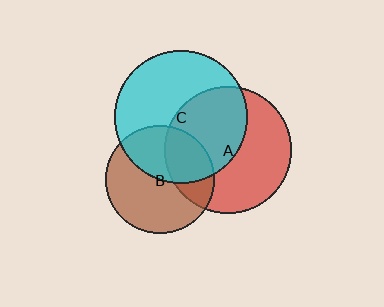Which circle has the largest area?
Circle C (cyan).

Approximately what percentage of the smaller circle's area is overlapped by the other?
Approximately 30%.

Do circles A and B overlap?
Yes.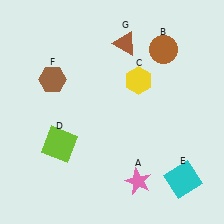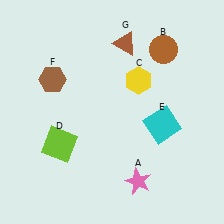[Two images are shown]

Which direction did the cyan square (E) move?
The cyan square (E) moved up.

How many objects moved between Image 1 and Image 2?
1 object moved between the two images.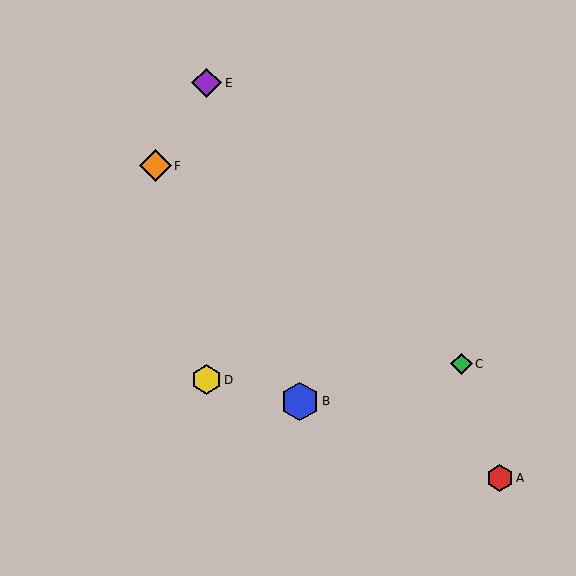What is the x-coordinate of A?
Object A is at x≈500.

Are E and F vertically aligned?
No, E is at x≈207 and F is at x≈155.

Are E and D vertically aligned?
Yes, both are at x≈207.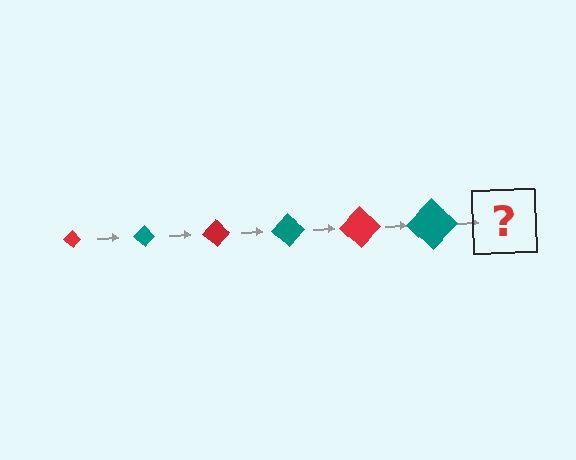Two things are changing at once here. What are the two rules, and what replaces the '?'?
The two rules are that the diamond grows larger each step and the color cycles through red and teal. The '?' should be a red diamond, larger than the previous one.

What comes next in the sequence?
The next element should be a red diamond, larger than the previous one.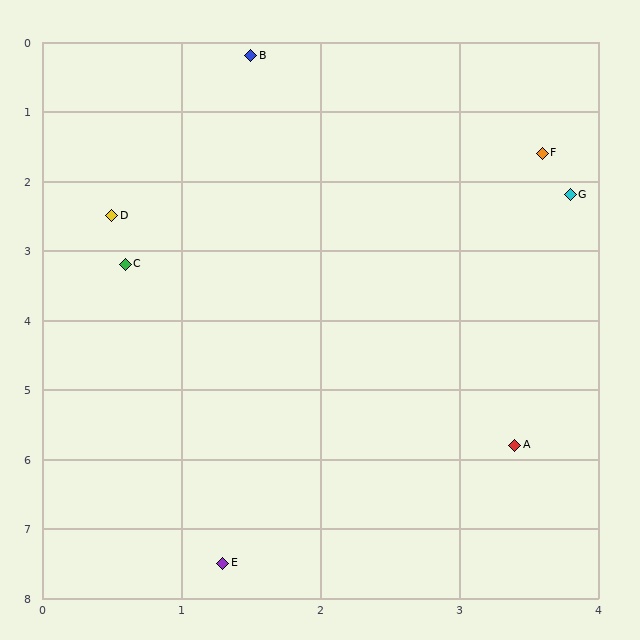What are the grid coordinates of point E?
Point E is at approximately (1.3, 7.5).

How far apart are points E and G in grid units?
Points E and G are about 5.9 grid units apart.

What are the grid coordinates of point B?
Point B is at approximately (1.5, 0.2).